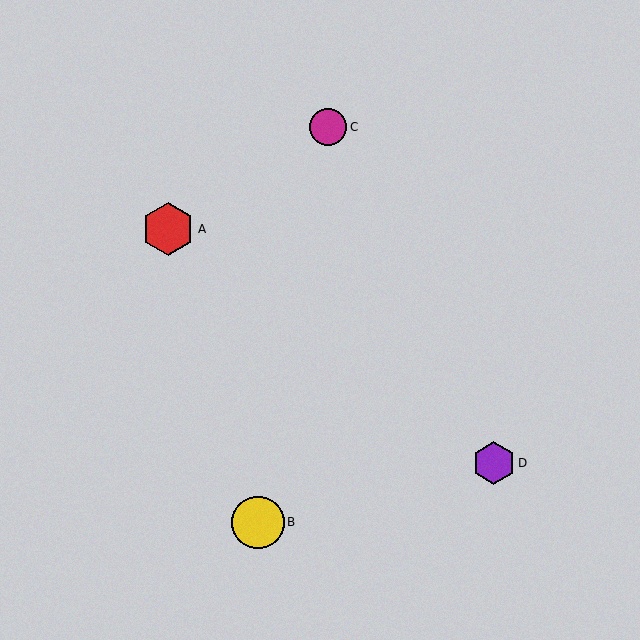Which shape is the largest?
The yellow circle (labeled B) is the largest.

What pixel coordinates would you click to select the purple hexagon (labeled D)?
Click at (494, 463) to select the purple hexagon D.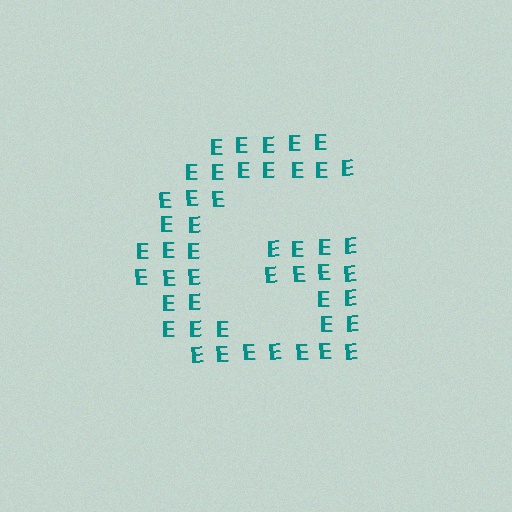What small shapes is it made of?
It is made of small letter E's.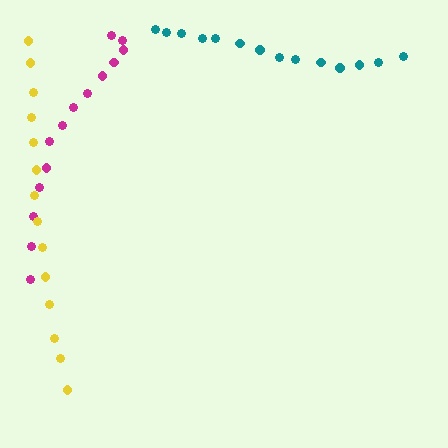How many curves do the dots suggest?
There are 3 distinct paths.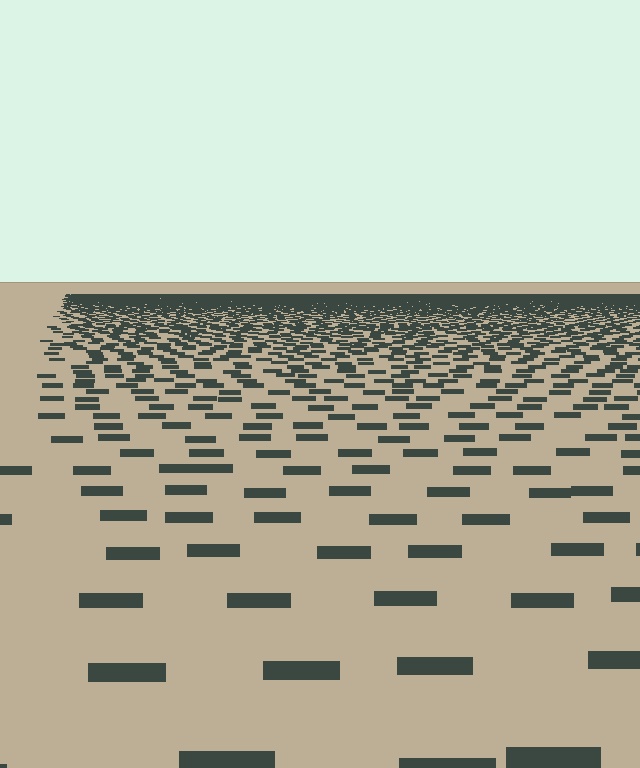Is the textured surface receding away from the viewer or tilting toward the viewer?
The surface is receding away from the viewer. Texture elements get smaller and denser toward the top.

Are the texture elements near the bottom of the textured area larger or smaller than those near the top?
Larger. Near the bottom, elements are closer to the viewer and appear at a bigger on-screen size.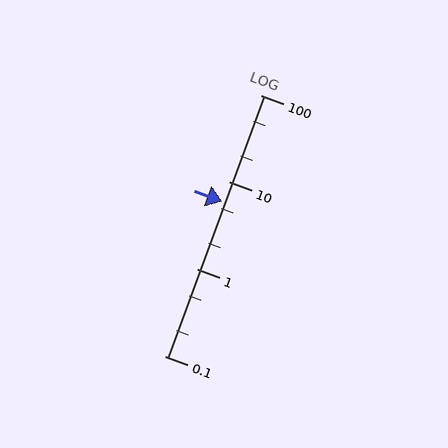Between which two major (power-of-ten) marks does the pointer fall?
The pointer is between 1 and 10.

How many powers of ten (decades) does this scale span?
The scale spans 3 decades, from 0.1 to 100.